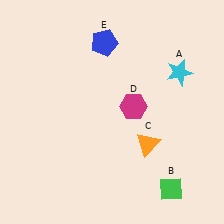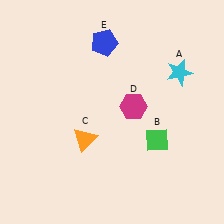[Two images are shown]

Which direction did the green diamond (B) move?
The green diamond (B) moved up.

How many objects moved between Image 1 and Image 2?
2 objects moved between the two images.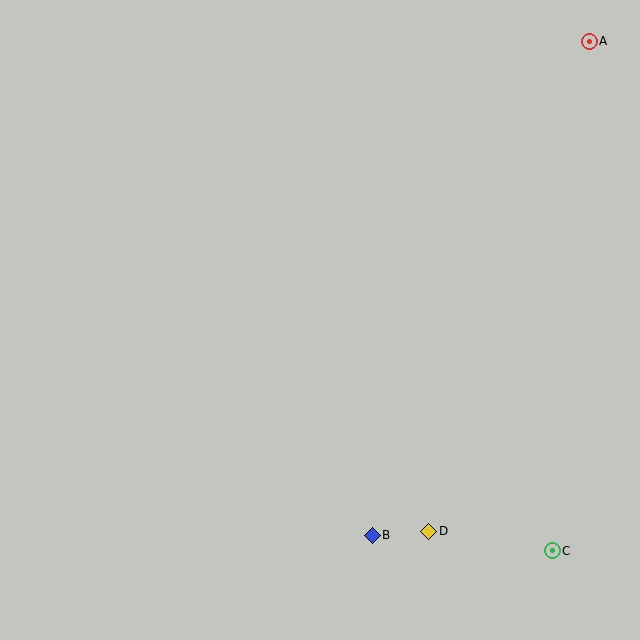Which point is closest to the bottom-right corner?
Point C is closest to the bottom-right corner.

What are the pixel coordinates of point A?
Point A is at (589, 41).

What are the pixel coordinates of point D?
Point D is at (429, 532).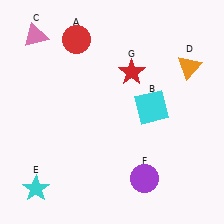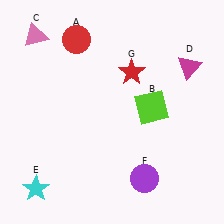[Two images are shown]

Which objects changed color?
B changed from cyan to lime. D changed from orange to magenta.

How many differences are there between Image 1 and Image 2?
There are 2 differences between the two images.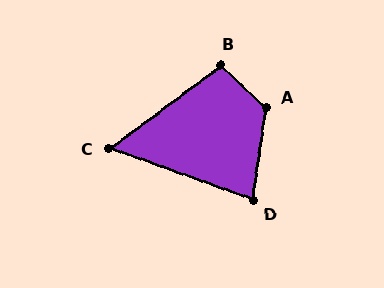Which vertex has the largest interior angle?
A, at approximately 124 degrees.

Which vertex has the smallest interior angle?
C, at approximately 56 degrees.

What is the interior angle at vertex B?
Approximately 101 degrees (obtuse).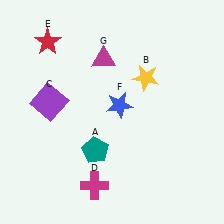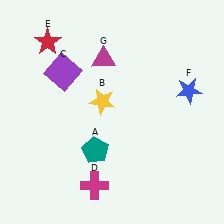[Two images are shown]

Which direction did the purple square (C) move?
The purple square (C) moved up.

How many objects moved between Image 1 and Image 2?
3 objects moved between the two images.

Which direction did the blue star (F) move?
The blue star (F) moved right.